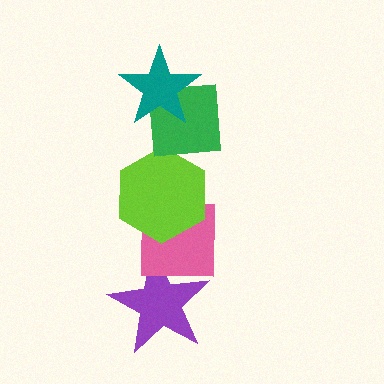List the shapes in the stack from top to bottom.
From top to bottom: the teal star, the green square, the lime hexagon, the pink square, the purple star.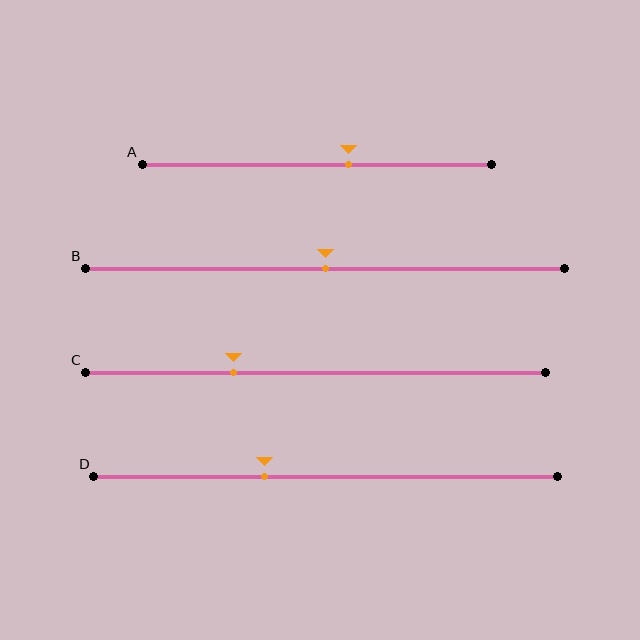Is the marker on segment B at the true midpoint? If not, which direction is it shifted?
Yes, the marker on segment B is at the true midpoint.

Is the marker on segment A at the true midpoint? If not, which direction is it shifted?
No, the marker on segment A is shifted to the right by about 9% of the segment length.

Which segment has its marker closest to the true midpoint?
Segment B has its marker closest to the true midpoint.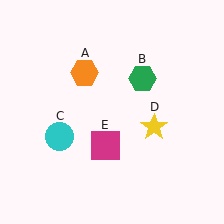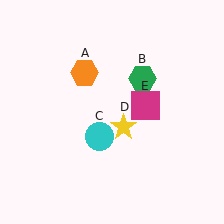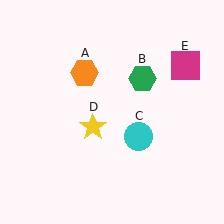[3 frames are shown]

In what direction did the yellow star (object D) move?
The yellow star (object D) moved left.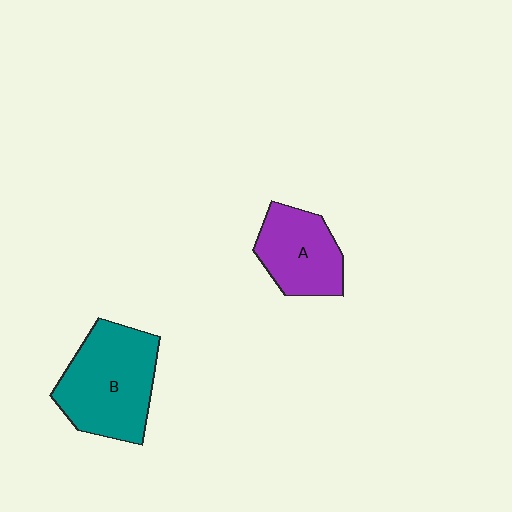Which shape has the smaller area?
Shape A (purple).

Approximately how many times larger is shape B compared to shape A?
Approximately 1.5 times.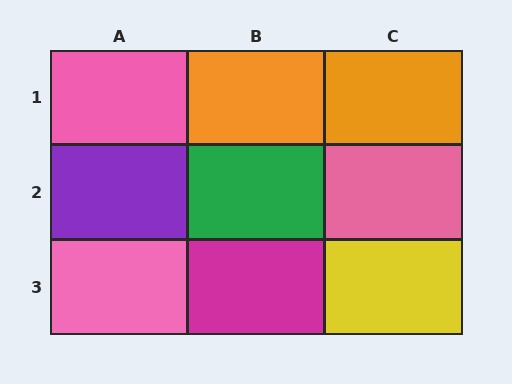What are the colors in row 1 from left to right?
Pink, orange, orange.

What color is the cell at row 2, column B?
Green.